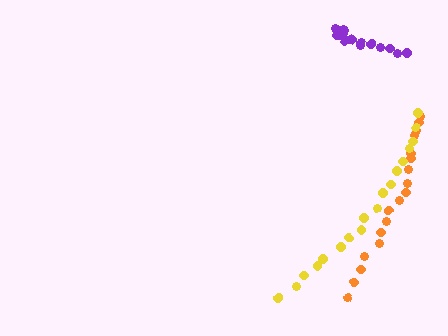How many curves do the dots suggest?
There are 3 distinct paths.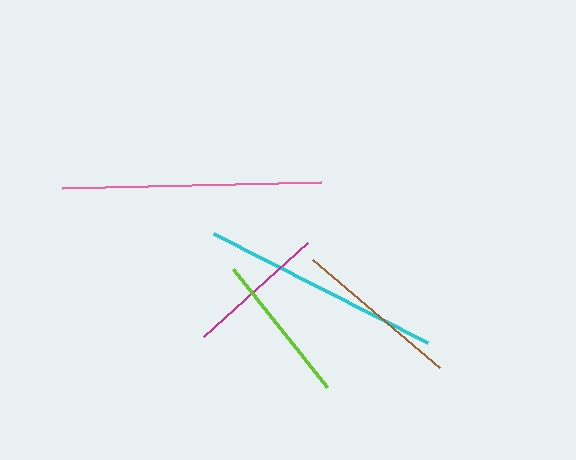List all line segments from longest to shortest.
From longest to shortest: pink, cyan, brown, lime, magenta.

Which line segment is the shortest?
The magenta line is the shortest at approximately 140 pixels.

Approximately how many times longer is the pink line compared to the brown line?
The pink line is approximately 1.6 times the length of the brown line.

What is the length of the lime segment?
The lime segment is approximately 151 pixels long.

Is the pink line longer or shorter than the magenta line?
The pink line is longer than the magenta line.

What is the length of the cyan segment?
The cyan segment is approximately 240 pixels long.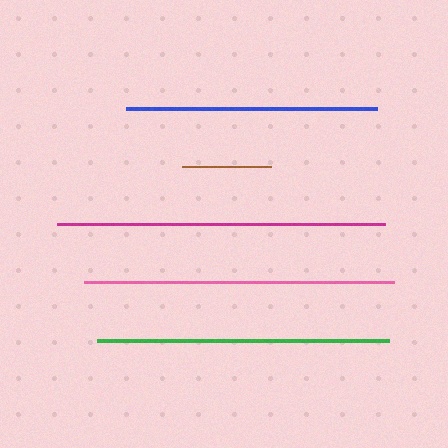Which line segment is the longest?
The magenta line is the longest at approximately 327 pixels.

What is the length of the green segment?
The green segment is approximately 292 pixels long.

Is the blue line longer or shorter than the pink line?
The pink line is longer than the blue line.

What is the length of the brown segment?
The brown segment is approximately 89 pixels long.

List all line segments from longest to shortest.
From longest to shortest: magenta, pink, green, blue, brown.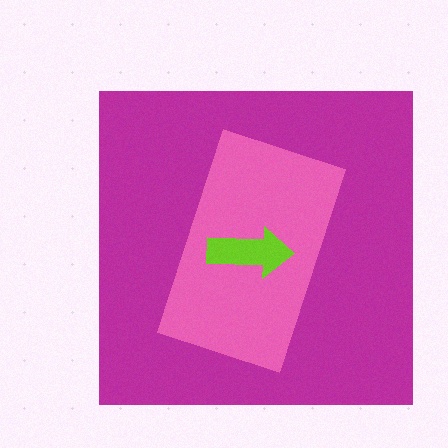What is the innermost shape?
The lime arrow.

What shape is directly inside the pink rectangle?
The lime arrow.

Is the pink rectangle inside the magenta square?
Yes.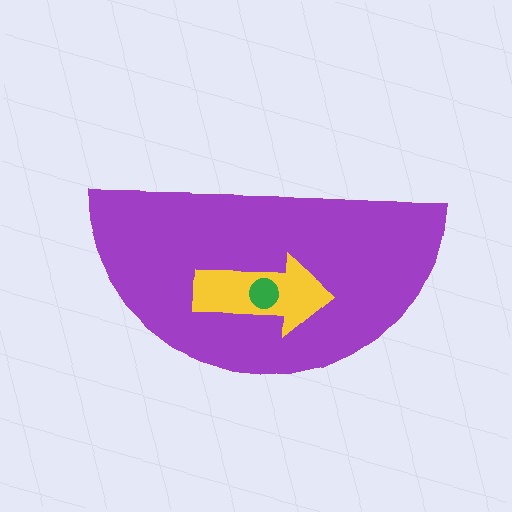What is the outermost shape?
The purple semicircle.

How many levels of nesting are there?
3.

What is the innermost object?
The green circle.